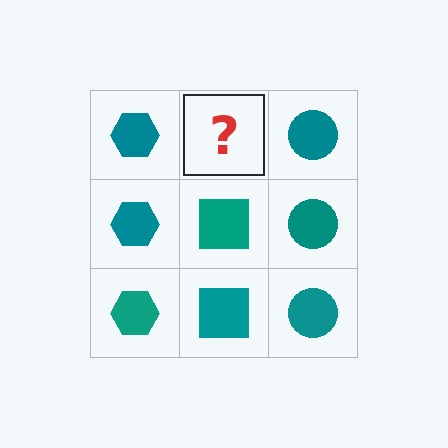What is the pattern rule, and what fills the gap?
The rule is that each column has a consistent shape. The gap should be filled with a teal square.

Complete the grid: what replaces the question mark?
The question mark should be replaced with a teal square.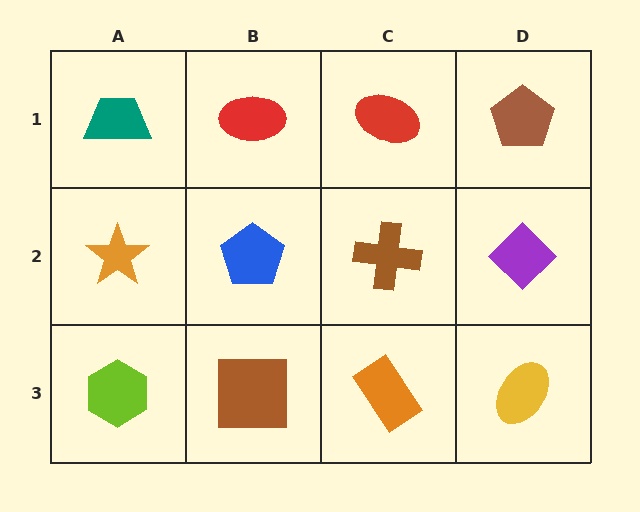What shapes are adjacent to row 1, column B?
A blue pentagon (row 2, column B), a teal trapezoid (row 1, column A), a red ellipse (row 1, column C).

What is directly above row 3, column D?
A purple diamond.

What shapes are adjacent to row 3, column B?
A blue pentagon (row 2, column B), a lime hexagon (row 3, column A), an orange rectangle (row 3, column C).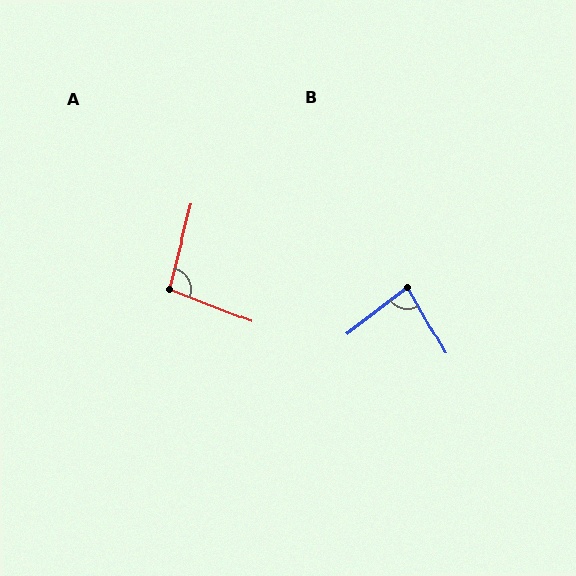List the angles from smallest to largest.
B (82°), A (97°).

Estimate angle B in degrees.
Approximately 82 degrees.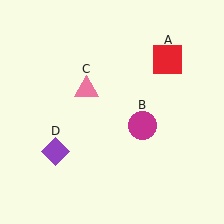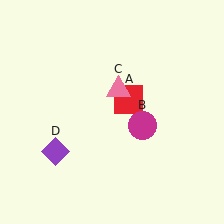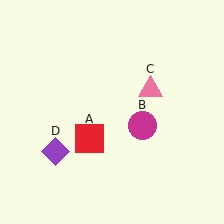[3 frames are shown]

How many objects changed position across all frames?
2 objects changed position: red square (object A), pink triangle (object C).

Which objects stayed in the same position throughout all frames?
Magenta circle (object B) and purple diamond (object D) remained stationary.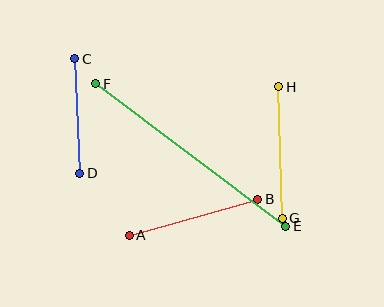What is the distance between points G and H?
The distance is approximately 132 pixels.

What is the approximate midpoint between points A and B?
The midpoint is at approximately (194, 217) pixels.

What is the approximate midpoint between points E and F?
The midpoint is at approximately (191, 155) pixels.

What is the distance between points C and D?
The distance is approximately 114 pixels.